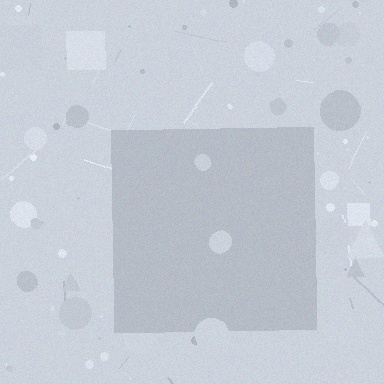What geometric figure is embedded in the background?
A square is embedded in the background.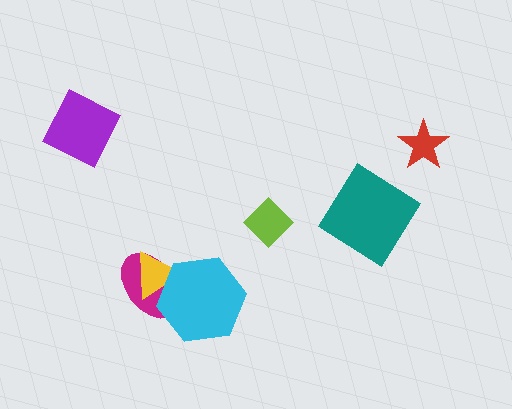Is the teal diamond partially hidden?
No, no other shape covers it.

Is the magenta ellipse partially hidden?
Yes, it is partially covered by another shape.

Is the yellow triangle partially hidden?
Yes, it is partially covered by another shape.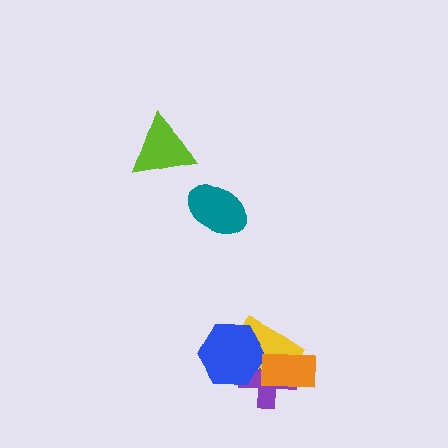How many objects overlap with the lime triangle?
0 objects overlap with the lime triangle.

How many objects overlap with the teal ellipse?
0 objects overlap with the teal ellipse.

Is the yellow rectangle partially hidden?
Yes, it is partially covered by another shape.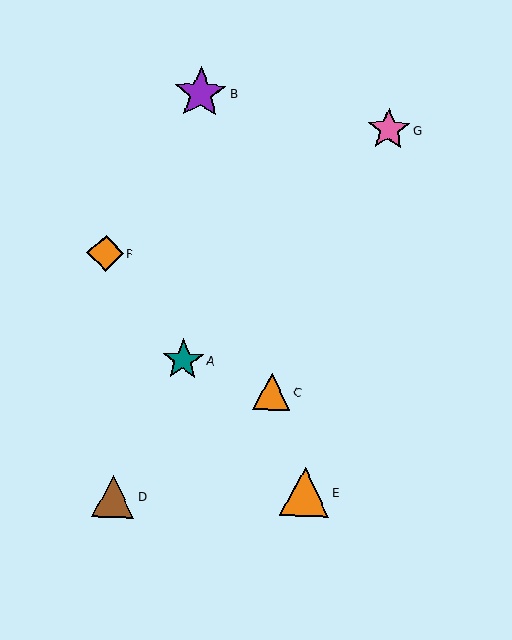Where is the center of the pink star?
The center of the pink star is at (389, 129).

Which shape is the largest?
The purple star (labeled B) is the largest.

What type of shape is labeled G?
Shape G is a pink star.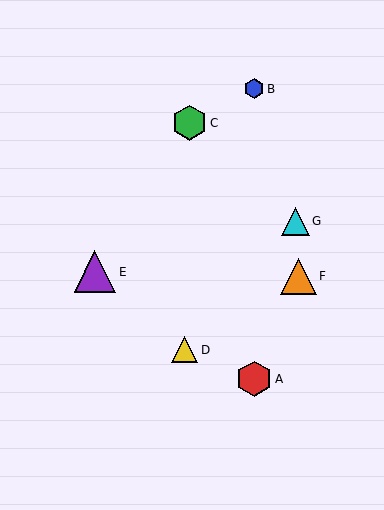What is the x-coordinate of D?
Object D is at x≈185.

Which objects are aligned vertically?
Objects A, B are aligned vertically.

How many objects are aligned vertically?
2 objects (A, B) are aligned vertically.